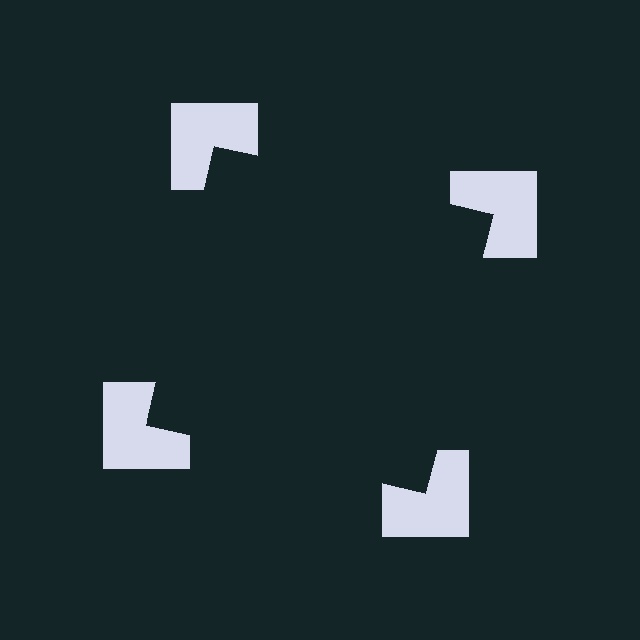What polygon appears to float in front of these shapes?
An illusory square — its edges are inferred from the aligned wedge cuts in the notched squares, not physically drawn.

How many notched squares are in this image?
There are 4 — one at each vertex of the illusory square.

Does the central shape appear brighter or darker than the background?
It typically appears slightly darker than the background, even though no actual brightness change is drawn.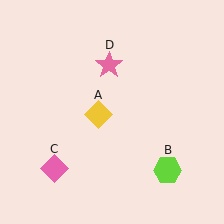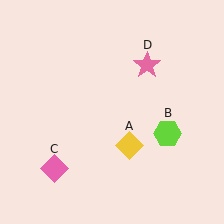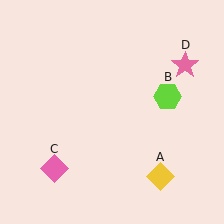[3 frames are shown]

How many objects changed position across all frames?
3 objects changed position: yellow diamond (object A), lime hexagon (object B), pink star (object D).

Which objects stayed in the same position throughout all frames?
Pink diamond (object C) remained stationary.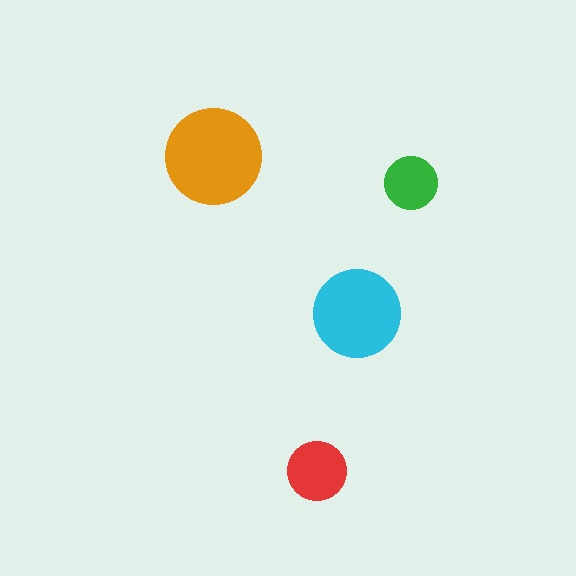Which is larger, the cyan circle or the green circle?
The cyan one.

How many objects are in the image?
There are 4 objects in the image.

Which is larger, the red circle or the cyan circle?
The cyan one.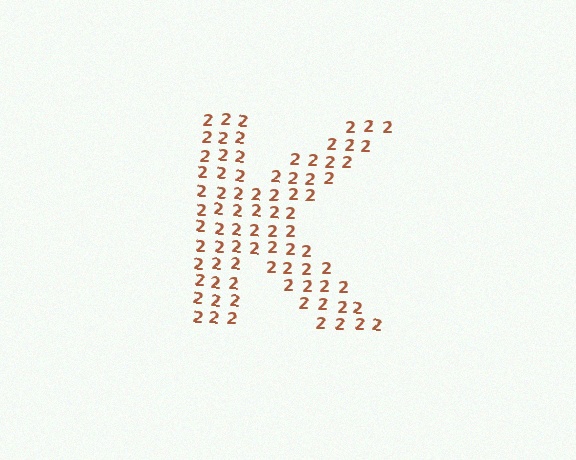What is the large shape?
The large shape is the letter K.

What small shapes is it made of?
It is made of small digit 2's.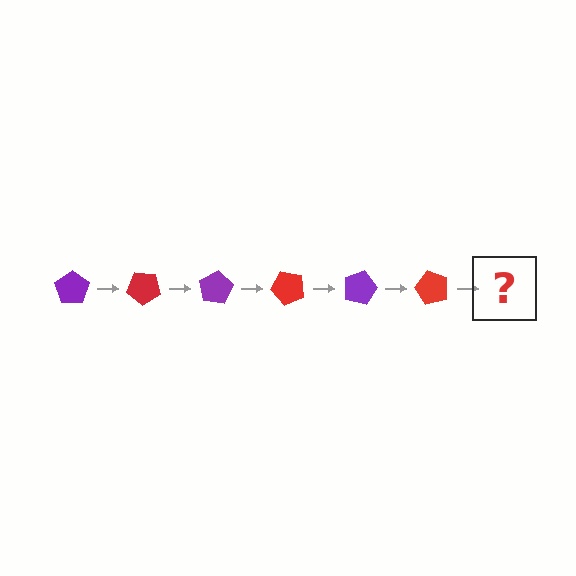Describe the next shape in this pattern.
It should be a purple pentagon, rotated 240 degrees from the start.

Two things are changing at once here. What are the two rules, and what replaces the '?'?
The two rules are that it rotates 40 degrees each step and the color cycles through purple and red. The '?' should be a purple pentagon, rotated 240 degrees from the start.